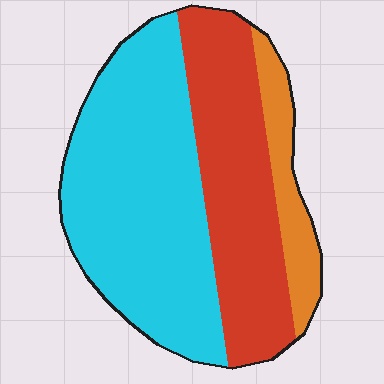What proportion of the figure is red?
Red takes up about one third (1/3) of the figure.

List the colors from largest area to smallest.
From largest to smallest: cyan, red, orange.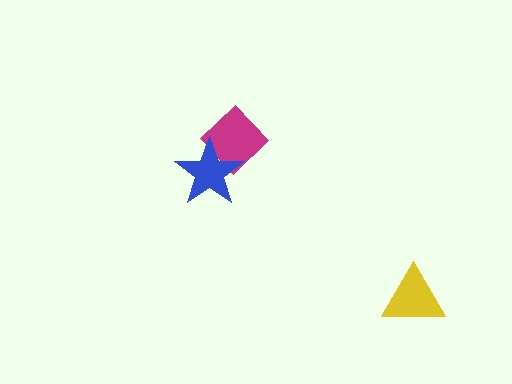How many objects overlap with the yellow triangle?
0 objects overlap with the yellow triangle.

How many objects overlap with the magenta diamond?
1 object overlaps with the magenta diamond.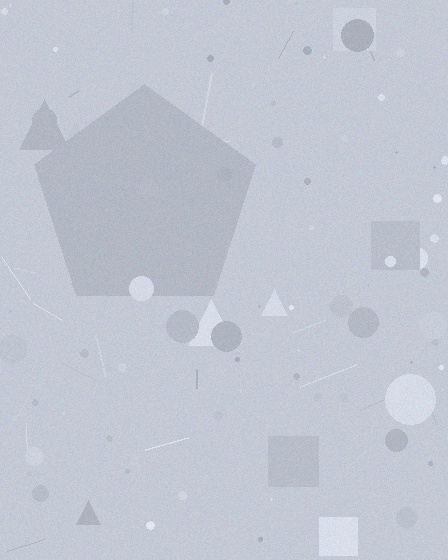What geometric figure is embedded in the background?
A pentagon is embedded in the background.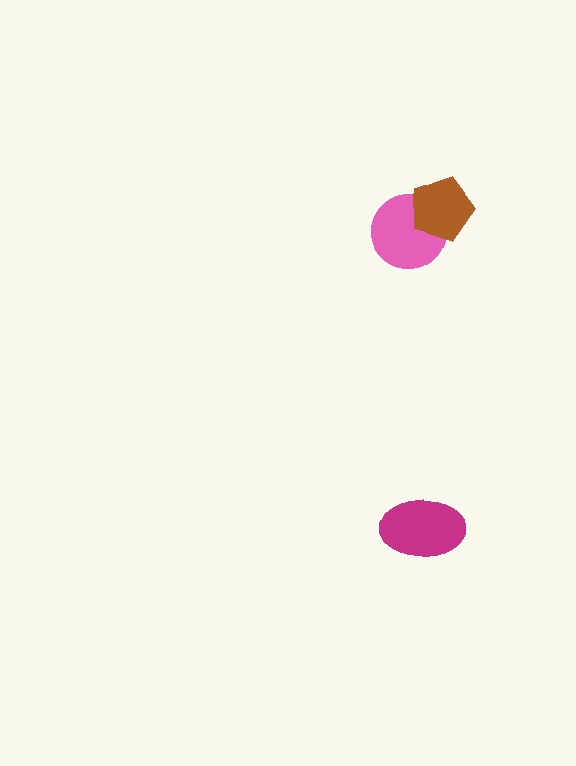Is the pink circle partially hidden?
Yes, it is partially covered by another shape.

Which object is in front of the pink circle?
The brown pentagon is in front of the pink circle.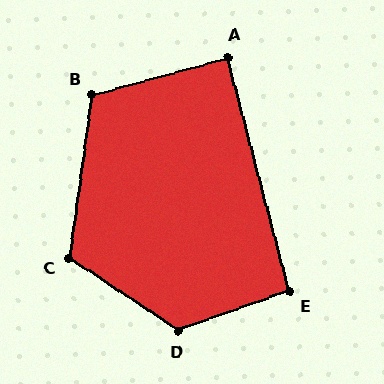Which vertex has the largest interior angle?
D, at approximately 127 degrees.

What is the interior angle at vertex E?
Approximately 95 degrees (approximately right).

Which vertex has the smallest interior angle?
A, at approximately 89 degrees.